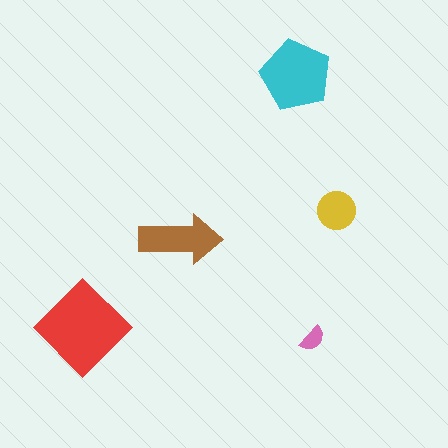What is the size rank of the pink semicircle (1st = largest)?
5th.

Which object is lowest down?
The pink semicircle is bottommost.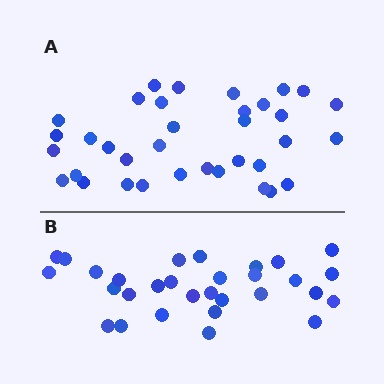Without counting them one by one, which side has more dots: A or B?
Region A (the top region) has more dots.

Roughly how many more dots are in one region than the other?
Region A has about 5 more dots than region B.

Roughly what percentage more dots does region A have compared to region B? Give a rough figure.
About 15% more.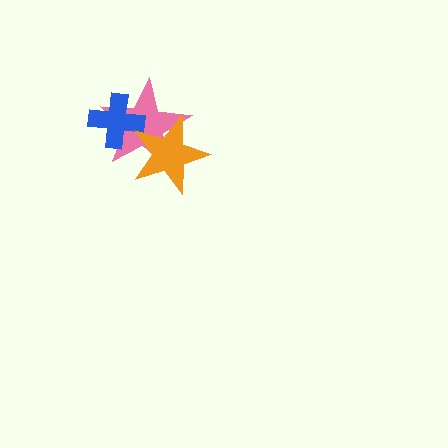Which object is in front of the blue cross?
The orange star is in front of the blue cross.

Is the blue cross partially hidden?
Yes, it is partially covered by another shape.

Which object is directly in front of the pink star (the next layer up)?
The blue cross is directly in front of the pink star.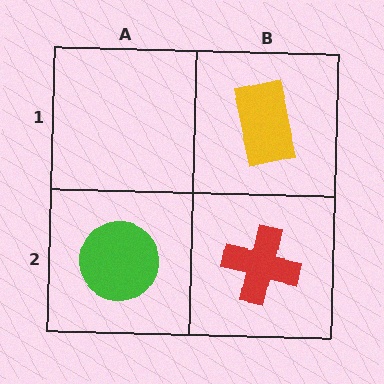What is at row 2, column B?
A red cross.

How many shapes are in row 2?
2 shapes.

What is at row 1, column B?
A yellow rectangle.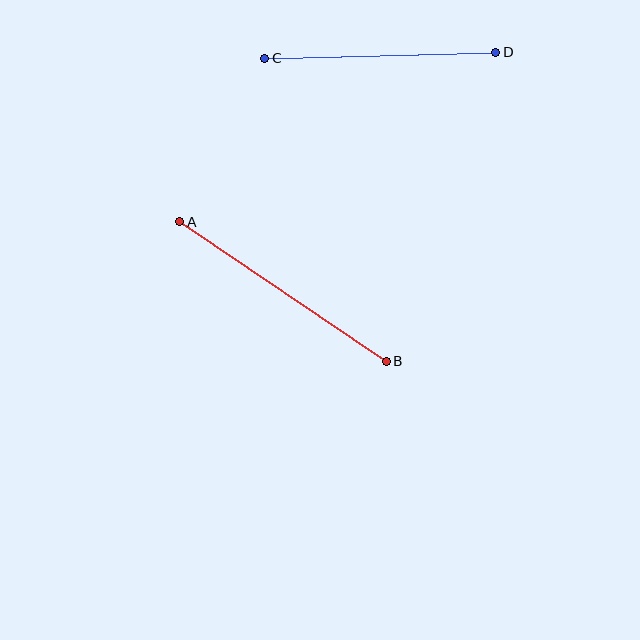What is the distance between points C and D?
The distance is approximately 231 pixels.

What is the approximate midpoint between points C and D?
The midpoint is at approximately (380, 55) pixels.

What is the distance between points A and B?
The distance is approximately 249 pixels.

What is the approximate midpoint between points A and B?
The midpoint is at approximately (283, 292) pixels.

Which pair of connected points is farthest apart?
Points A and B are farthest apart.